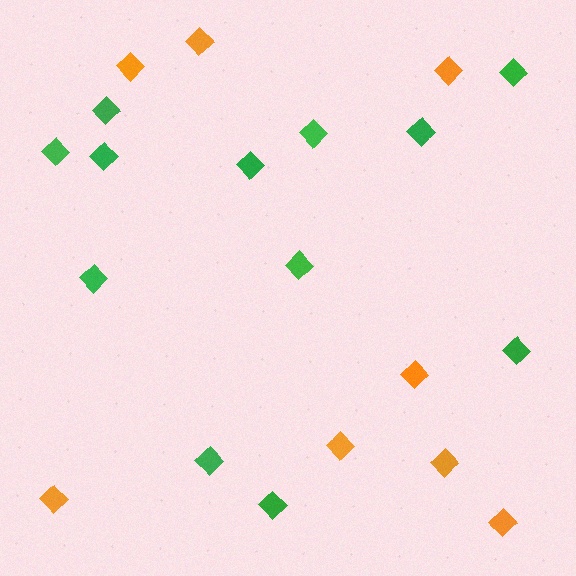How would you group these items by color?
There are 2 groups: one group of green diamonds (12) and one group of orange diamonds (8).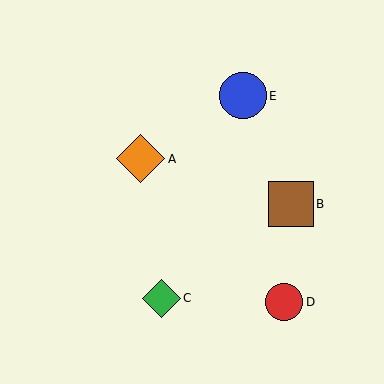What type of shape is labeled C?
Shape C is a green diamond.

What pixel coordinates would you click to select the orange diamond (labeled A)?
Click at (141, 159) to select the orange diamond A.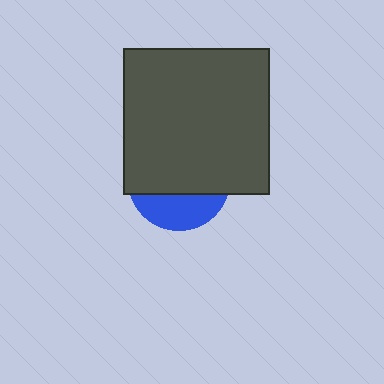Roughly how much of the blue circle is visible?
A small part of it is visible (roughly 31%).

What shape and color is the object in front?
The object in front is a dark gray square.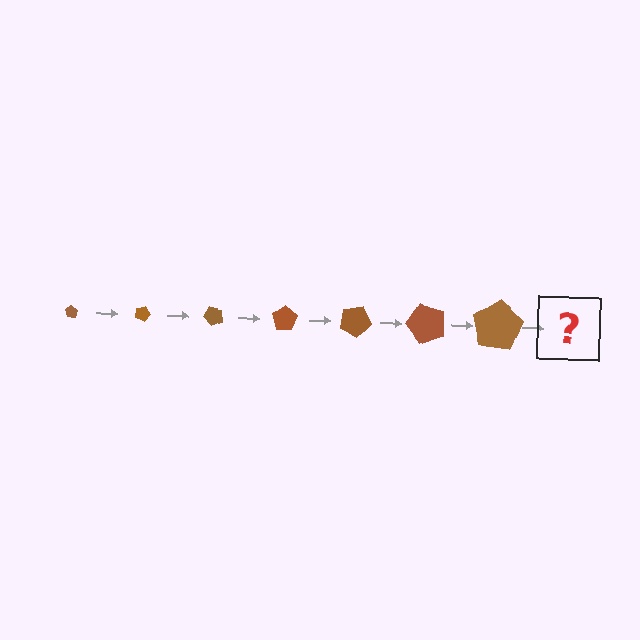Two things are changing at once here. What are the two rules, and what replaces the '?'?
The two rules are that the pentagon grows larger each step and it rotates 25 degrees each step. The '?' should be a pentagon, larger than the previous one and rotated 175 degrees from the start.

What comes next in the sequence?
The next element should be a pentagon, larger than the previous one and rotated 175 degrees from the start.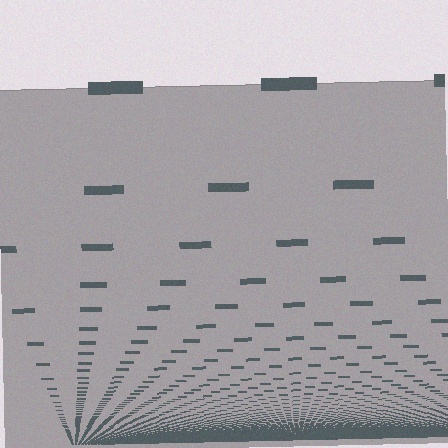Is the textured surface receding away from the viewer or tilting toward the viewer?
The surface appears to tilt toward the viewer. Texture elements get larger and sparser toward the top.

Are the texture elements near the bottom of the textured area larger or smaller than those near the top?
Smaller. The gradient is inverted — elements near the bottom are smaller and denser.